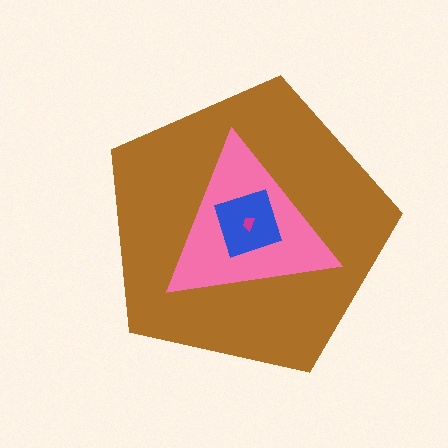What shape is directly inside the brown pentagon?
The pink triangle.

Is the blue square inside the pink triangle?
Yes.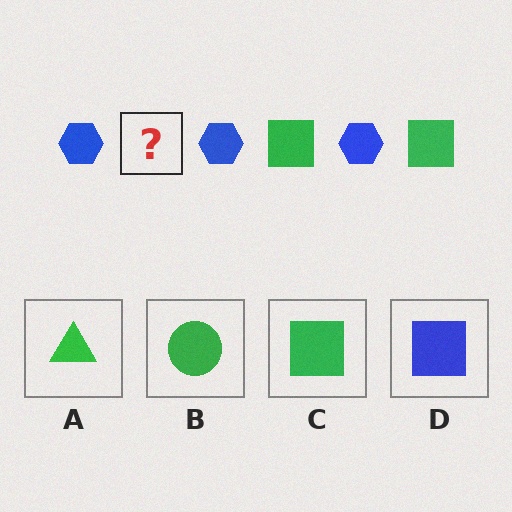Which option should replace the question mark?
Option C.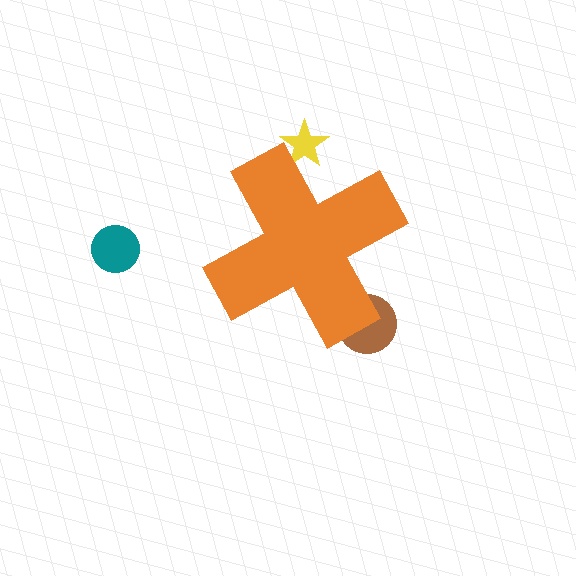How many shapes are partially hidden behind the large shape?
2 shapes are partially hidden.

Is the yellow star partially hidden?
Yes, the yellow star is partially hidden behind the orange cross.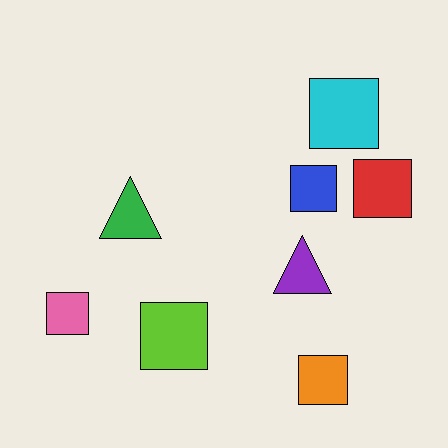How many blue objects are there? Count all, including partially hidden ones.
There is 1 blue object.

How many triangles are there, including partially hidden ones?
There are 2 triangles.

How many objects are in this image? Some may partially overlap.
There are 8 objects.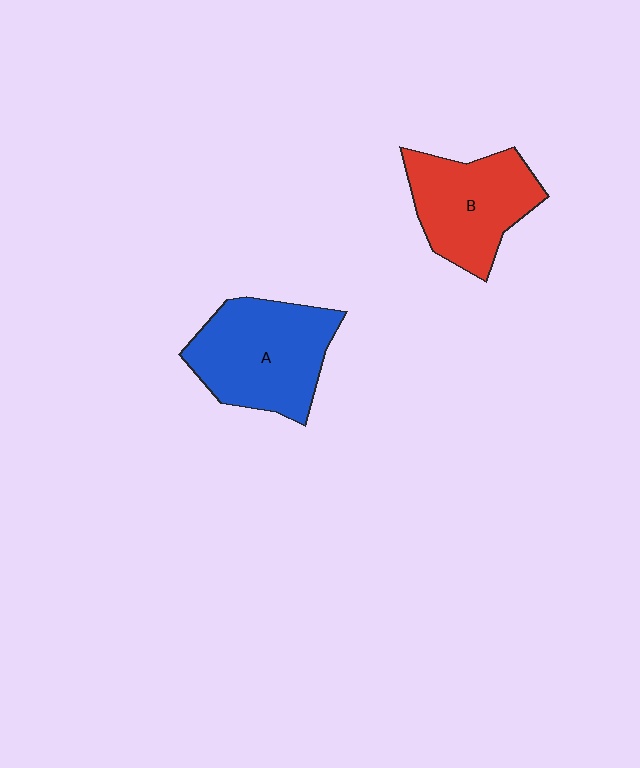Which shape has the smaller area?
Shape B (red).